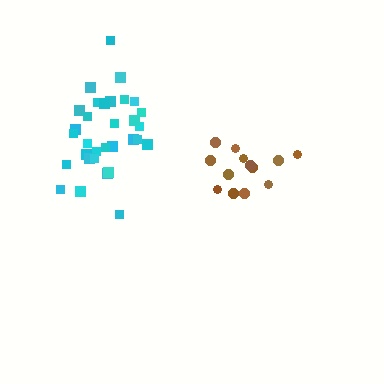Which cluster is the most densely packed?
Cyan.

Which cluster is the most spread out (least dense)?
Brown.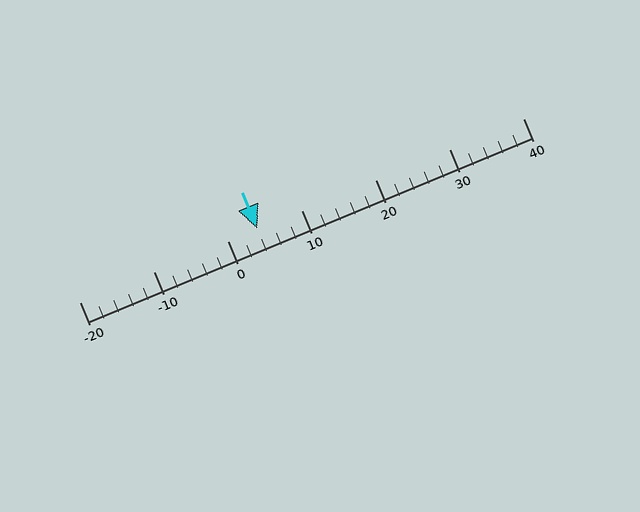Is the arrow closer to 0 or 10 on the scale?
The arrow is closer to 0.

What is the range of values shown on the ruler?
The ruler shows values from -20 to 40.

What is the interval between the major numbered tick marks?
The major tick marks are spaced 10 units apart.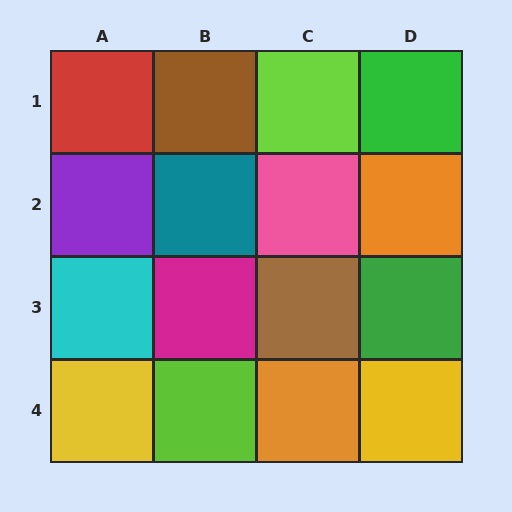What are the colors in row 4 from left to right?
Yellow, lime, orange, yellow.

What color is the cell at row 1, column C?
Lime.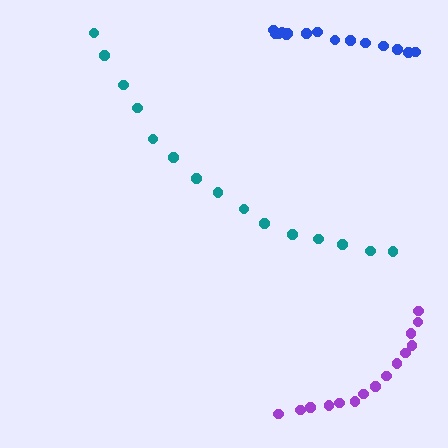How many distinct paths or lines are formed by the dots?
There are 3 distinct paths.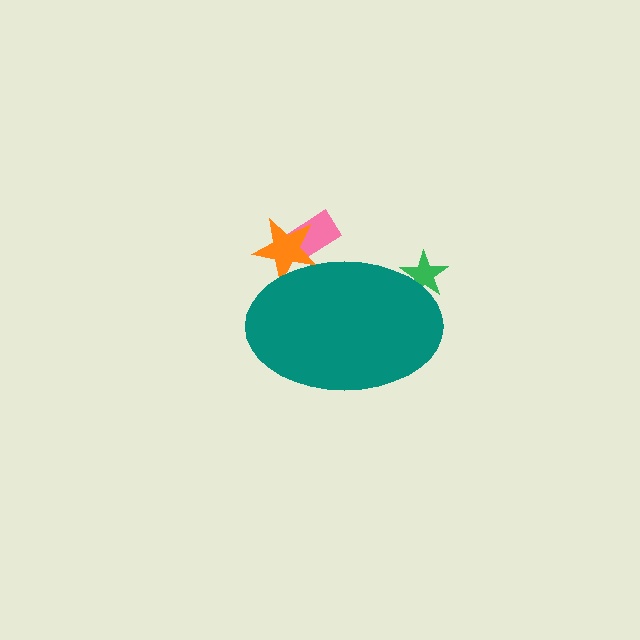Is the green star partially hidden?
Yes, the green star is partially hidden behind the teal ellipse.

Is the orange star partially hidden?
Yes, the orange star is partially hidden behind the teal ellipse.